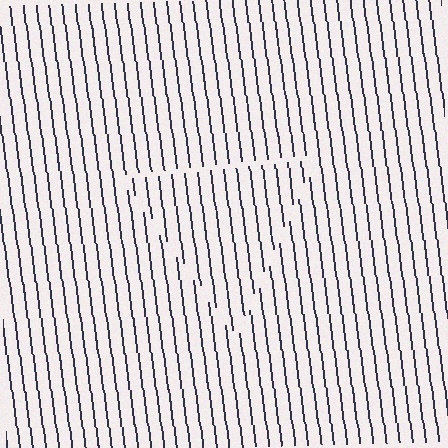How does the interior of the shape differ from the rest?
The interior of the shape contains the same grating, shifted by half a period — the contour is defined by the phase discontinuity where line-ends from the inner and outer gratings abut.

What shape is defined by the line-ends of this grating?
An illusory triangle. The interior of the shape contains the same grating, shifted by half a period — the contour is defined by the phase discontinuity where line-ends from the inner and outer gratings abut.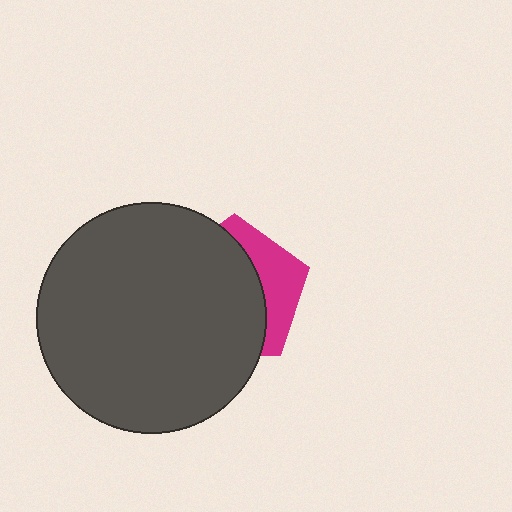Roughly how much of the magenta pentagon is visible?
A small part of it is visible (roughly 31%).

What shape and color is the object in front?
The object in front is a dark gray circle.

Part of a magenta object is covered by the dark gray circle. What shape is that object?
It is a pentagon.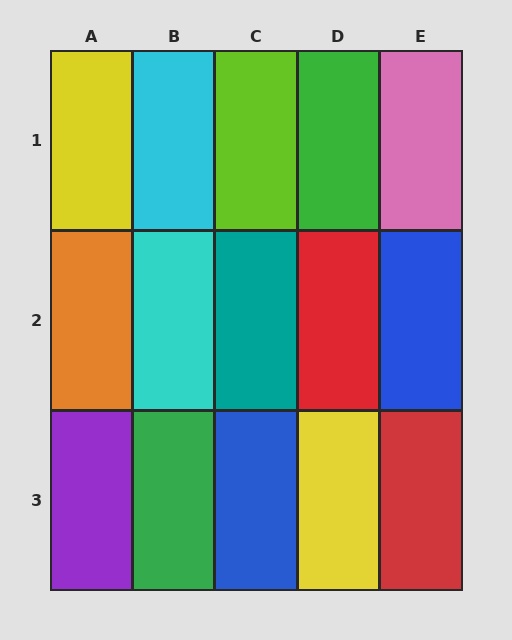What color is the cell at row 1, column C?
Lime.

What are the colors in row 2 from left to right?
Orange, cyan, teal, red, blue.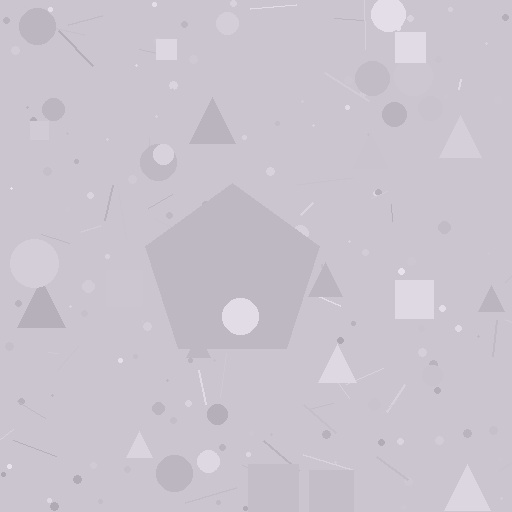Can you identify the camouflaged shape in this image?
The camouflaged shape is a pentagon.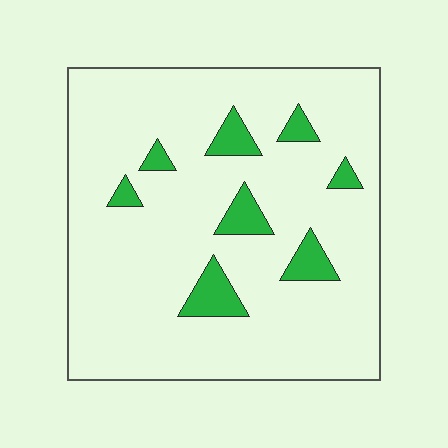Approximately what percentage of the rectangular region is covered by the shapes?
Approximately 10%.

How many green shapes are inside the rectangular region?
8.